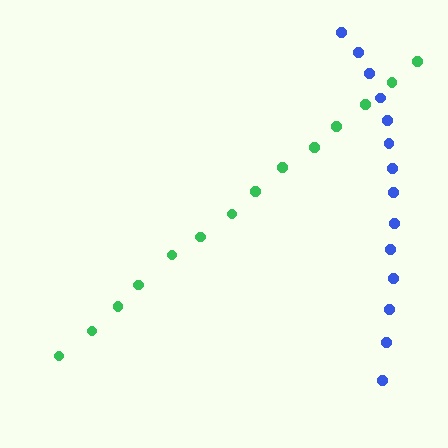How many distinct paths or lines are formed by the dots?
There are 2 distinct paths.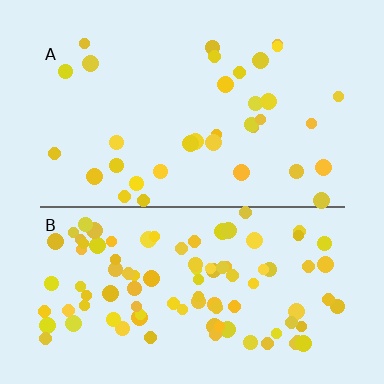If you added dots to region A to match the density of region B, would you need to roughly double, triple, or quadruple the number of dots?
Approximately triple.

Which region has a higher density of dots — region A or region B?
B (the bottom).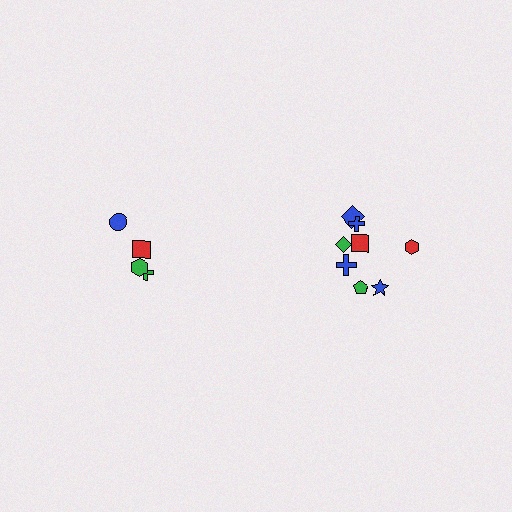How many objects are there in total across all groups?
There are 12 objects.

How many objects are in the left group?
There are 4 objects.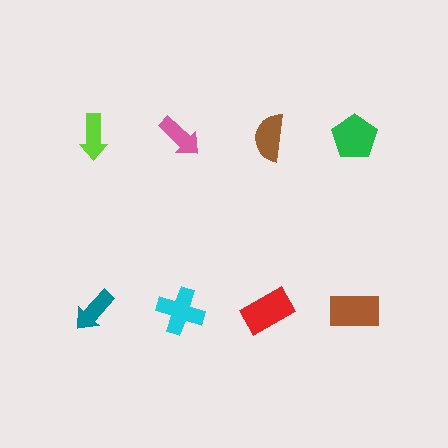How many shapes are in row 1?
4 shapes.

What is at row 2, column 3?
A red rectangle.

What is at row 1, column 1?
A lime arrow.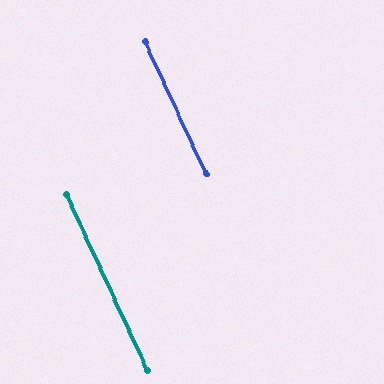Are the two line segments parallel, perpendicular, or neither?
Parallel — their directions differ by only 0.1°.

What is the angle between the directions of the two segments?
Approximately 0 degrees.